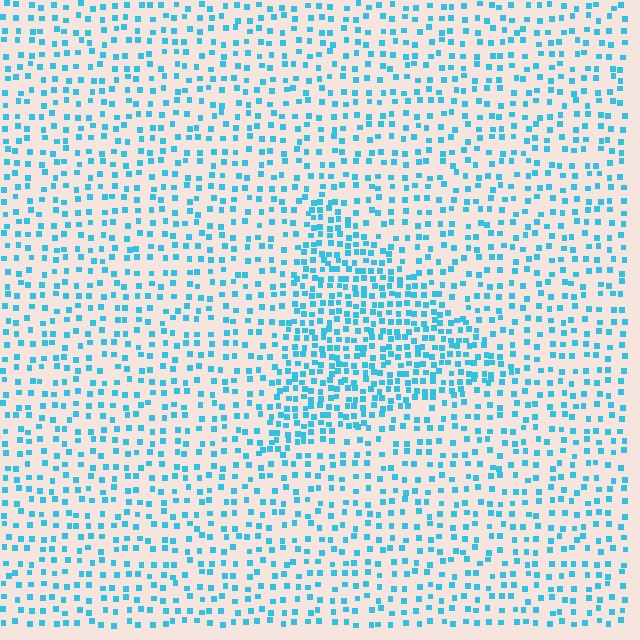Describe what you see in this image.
The image contains small cyan elements arranged at two different densities. A triangle-shaped region is visible where the elements are more densely packed than the surrounding area.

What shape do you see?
I see a triangle.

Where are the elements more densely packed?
The elements are more densely packed inside the triangle boundary.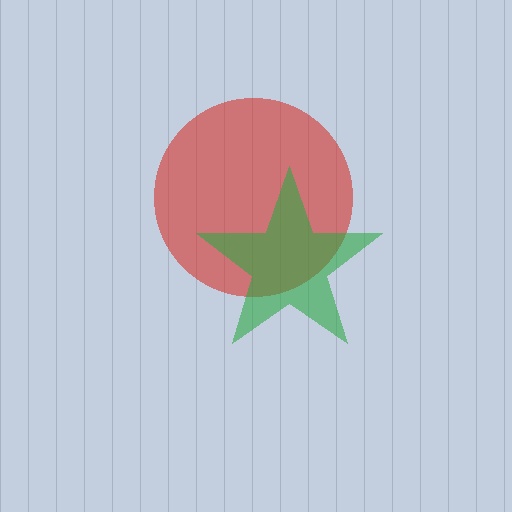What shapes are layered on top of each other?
The layered shapes are: a red circle, a green star.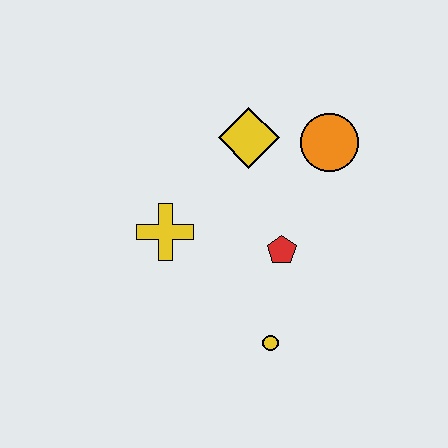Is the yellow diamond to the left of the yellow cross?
No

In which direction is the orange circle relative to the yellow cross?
The orange circle is to the right of the yellow cross.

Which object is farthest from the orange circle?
The yellow circle is farthest from the orange circle.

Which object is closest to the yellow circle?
The red pentagon is closest to the yellow circle.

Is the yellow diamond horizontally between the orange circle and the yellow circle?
No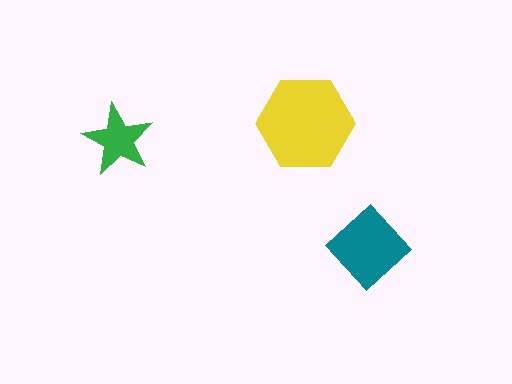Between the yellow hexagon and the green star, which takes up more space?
The yellow hexagon.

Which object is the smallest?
The green star.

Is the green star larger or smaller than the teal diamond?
Smaller.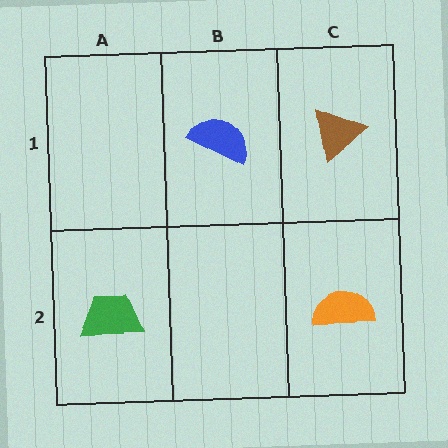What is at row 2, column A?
A green trapezoid.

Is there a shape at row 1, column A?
No, that cell is empty.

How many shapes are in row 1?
2 shapes.